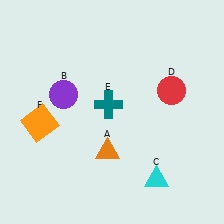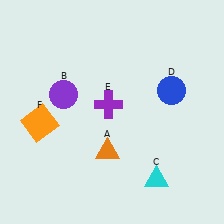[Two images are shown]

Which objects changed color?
D changed from red to blue. E changed from teal to purple.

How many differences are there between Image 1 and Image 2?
There are 2 differences between the two images.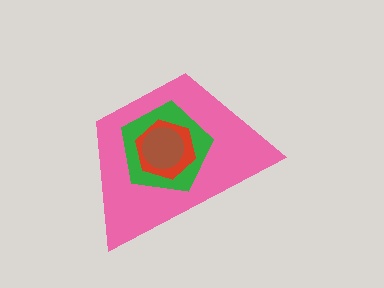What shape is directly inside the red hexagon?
The brown circle.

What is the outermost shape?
The pink trapezoid.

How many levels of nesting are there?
4.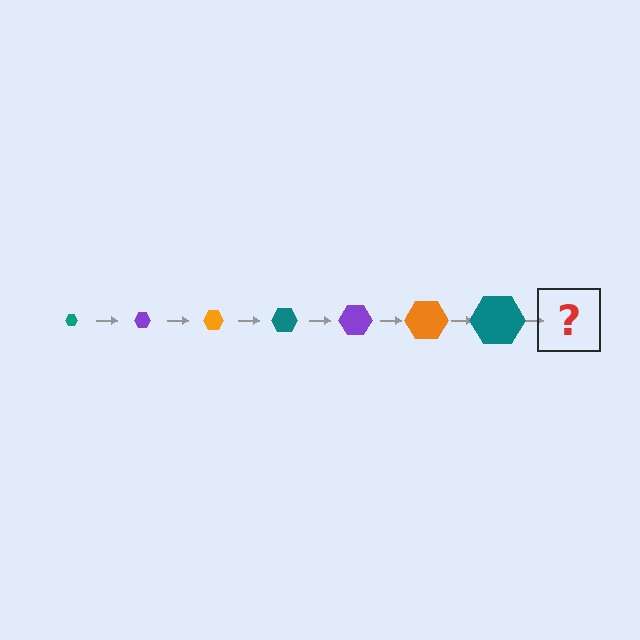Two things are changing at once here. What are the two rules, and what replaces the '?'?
The two rules are that the hexagon grows larger each step and the color cycles through teal, purple, and orange. The '?' should be a purple hexagon, larger than the previous one.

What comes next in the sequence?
The next element should be a purple hexagon, larger than the previous one.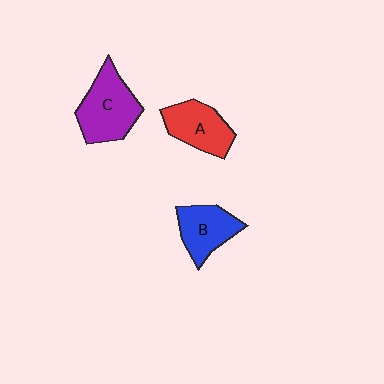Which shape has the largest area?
Shape C (purple).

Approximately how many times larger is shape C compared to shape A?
Approximately 1.3 times.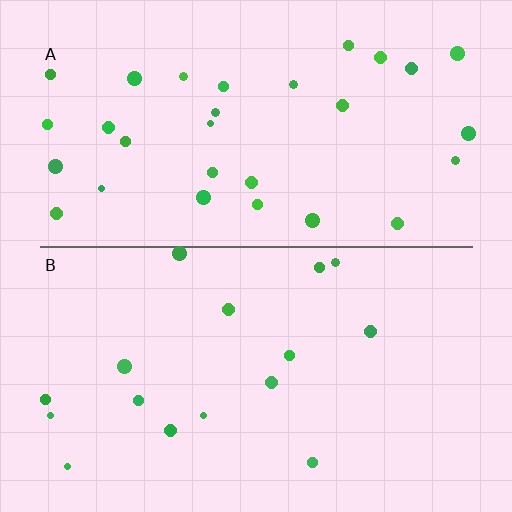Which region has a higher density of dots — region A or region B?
A (the top).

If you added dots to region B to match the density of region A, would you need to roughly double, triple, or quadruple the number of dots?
Approximately double.